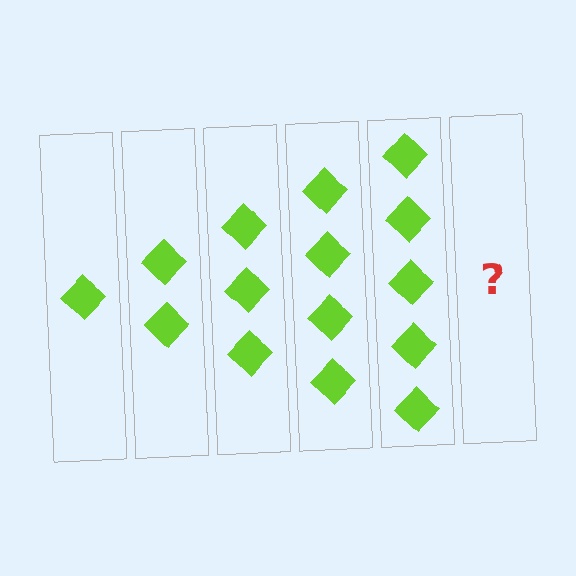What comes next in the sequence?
The next element should be 6 diamonds.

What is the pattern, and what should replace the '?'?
The pattern is that each step adds one more diamond. The '?' should be 6 diamonds.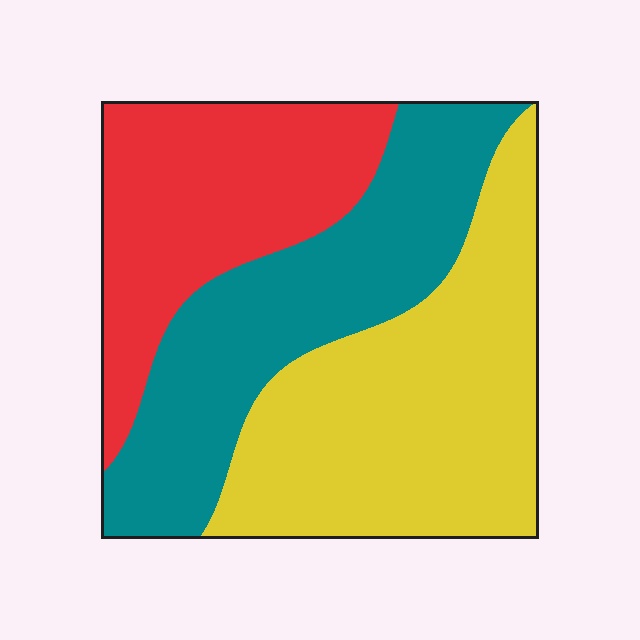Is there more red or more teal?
Teal.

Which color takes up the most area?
Yellow, at roughly 40%.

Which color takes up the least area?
Red, at roughly 30%.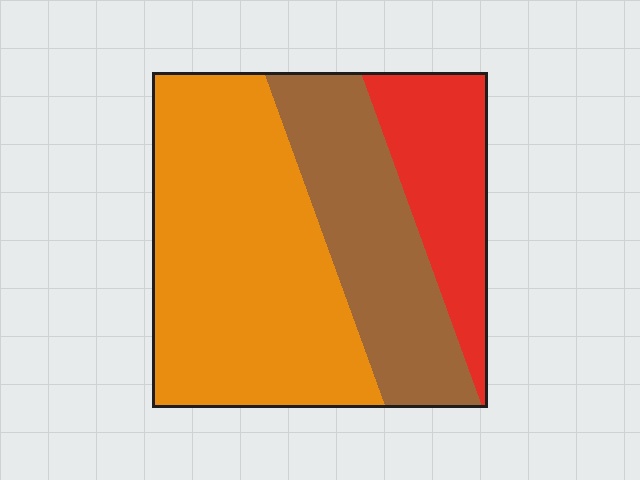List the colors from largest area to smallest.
From largest to smallest: orange, brown, red.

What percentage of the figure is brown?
Brown takes up between a quarter and a half of the figure.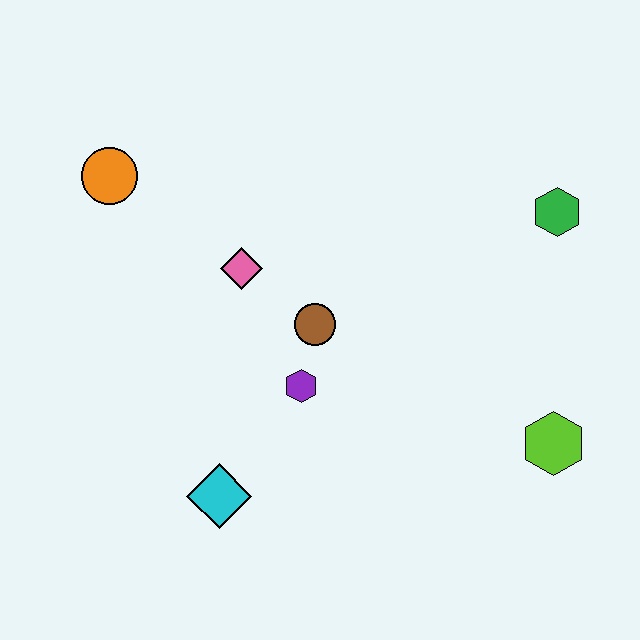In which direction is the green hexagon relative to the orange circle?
The green hexagon is to the right of the orange circle.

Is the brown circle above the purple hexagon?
Yes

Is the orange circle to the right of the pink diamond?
No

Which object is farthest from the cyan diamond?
The green hexagon is farthest from the cyan diamond.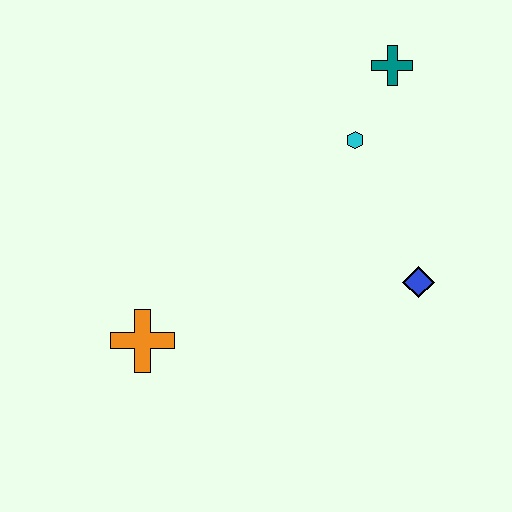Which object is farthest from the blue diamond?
The orange cross is farthest from the blue diamond.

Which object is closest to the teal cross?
The cyan hexagon is closest to the teal cross.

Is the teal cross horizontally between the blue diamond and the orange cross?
Yes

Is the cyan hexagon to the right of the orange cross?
Yes